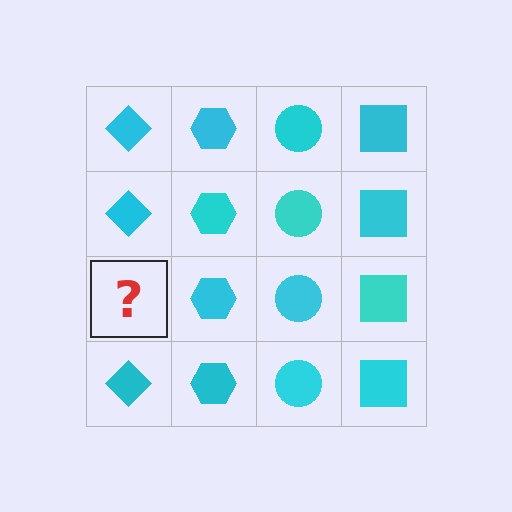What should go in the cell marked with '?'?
The missing cell should contain a cyan diamond.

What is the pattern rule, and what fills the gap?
The rule is that each column has a consistent shape. The gap should be filled with a cyan diamond.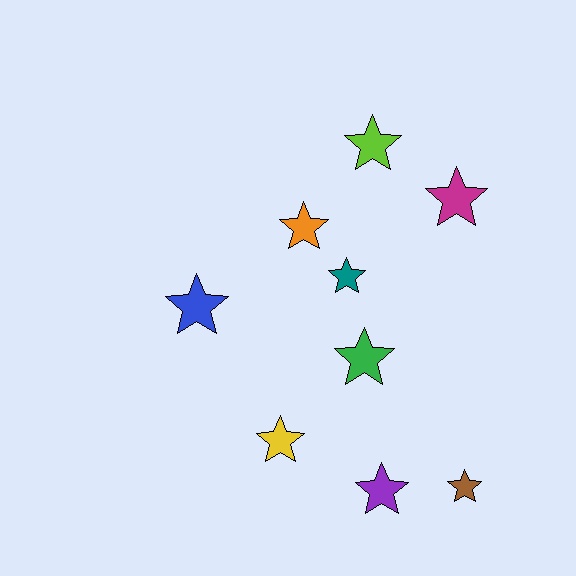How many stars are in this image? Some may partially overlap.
There are 9 stars.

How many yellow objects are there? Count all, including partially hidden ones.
There is 1 yellow object.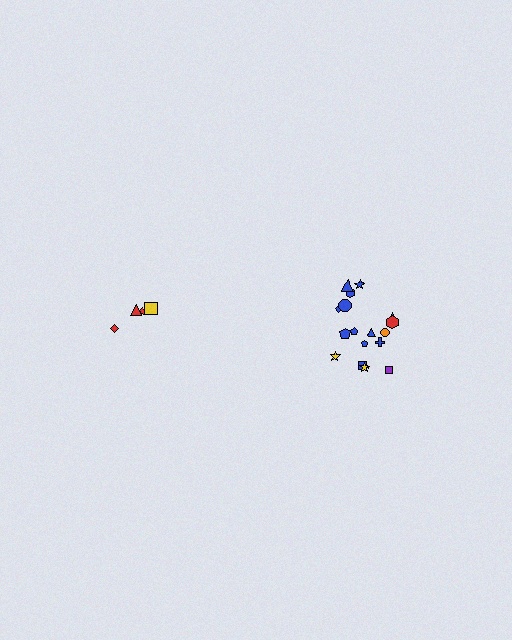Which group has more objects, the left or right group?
The right group.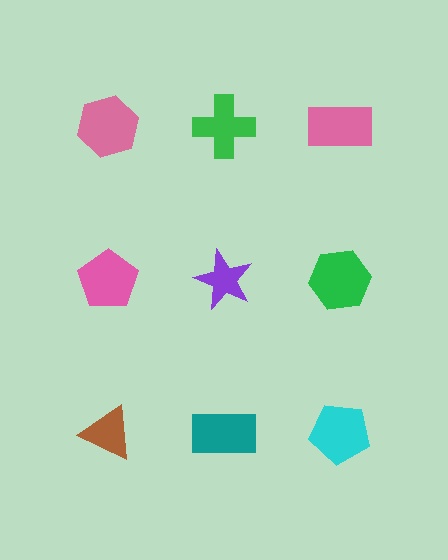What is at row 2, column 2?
A purple star.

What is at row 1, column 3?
A pink rectangle.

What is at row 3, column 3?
A cyan pentagon.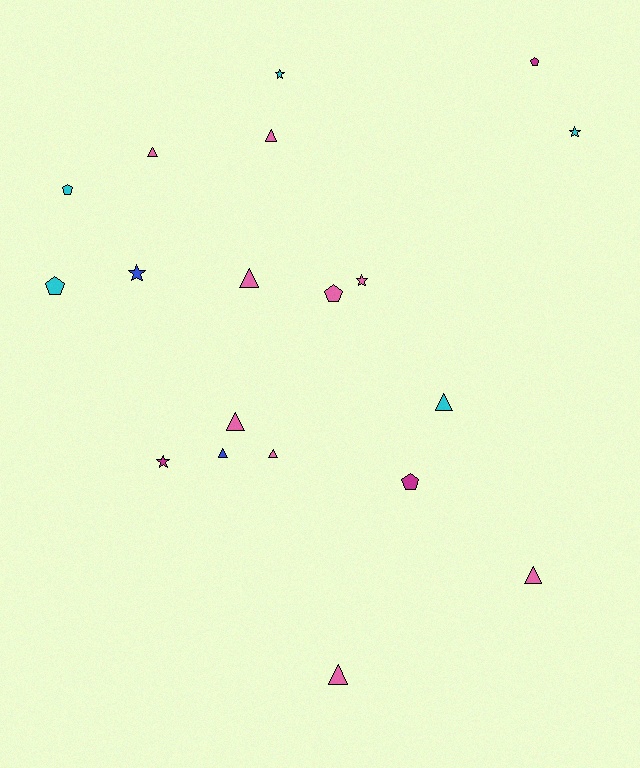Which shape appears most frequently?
Triangle, with 9 objects.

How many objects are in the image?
There are 19 objects.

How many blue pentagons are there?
There are no blue pentagons.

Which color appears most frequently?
Pink, with 9 objects.